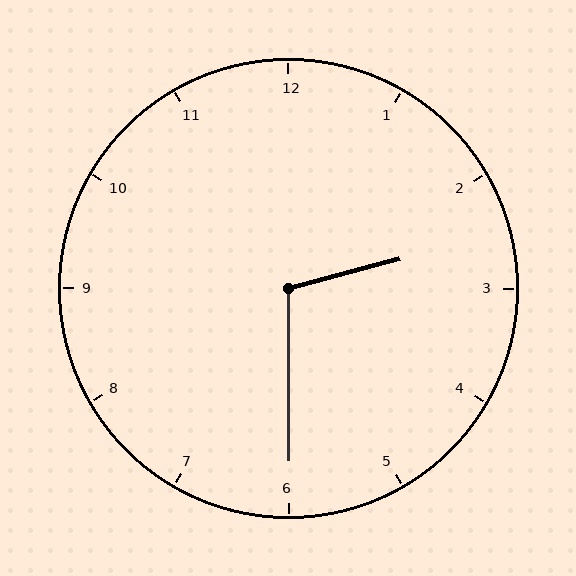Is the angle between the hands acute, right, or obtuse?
It is obtuse.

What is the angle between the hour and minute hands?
Approximately 105 degrees.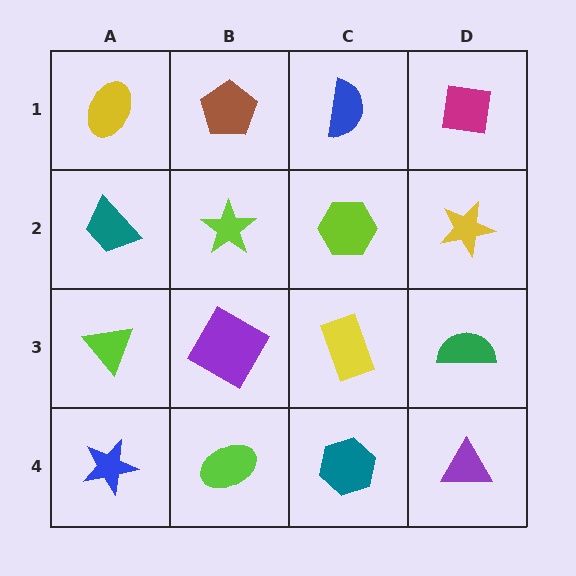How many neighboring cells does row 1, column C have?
3.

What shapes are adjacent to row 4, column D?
A green semicircle (row 3, column D), a teal hexagon (row 4, column C).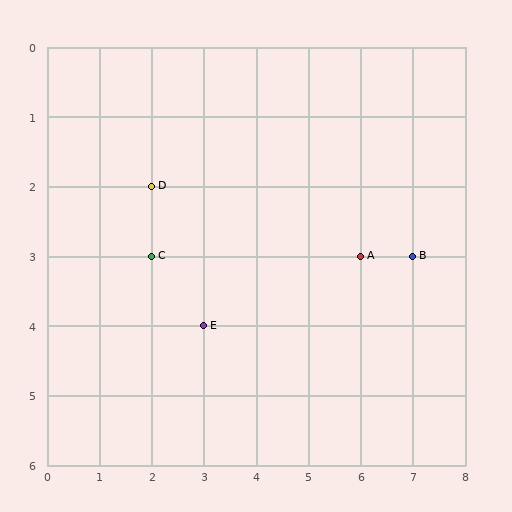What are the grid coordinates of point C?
Point C is at grid coordinates (2, 3).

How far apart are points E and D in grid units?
Points E and D are 1 column and 2 rows apart (about 2.2 grid units diagonally).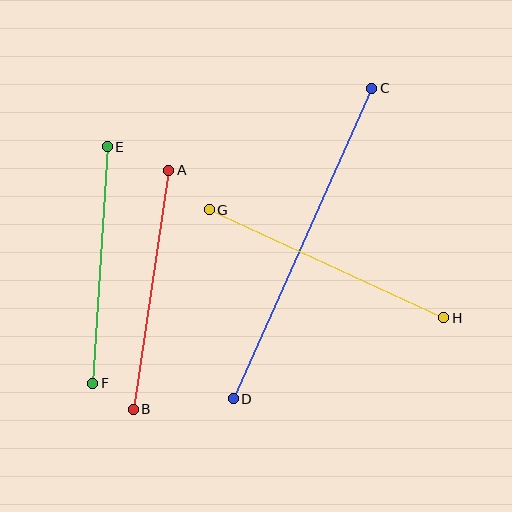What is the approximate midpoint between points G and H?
The midpoint is at approximately (326, 264) pixels.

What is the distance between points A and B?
The distance is approximately 242 pixels.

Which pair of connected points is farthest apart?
Points C and D are farthest apart.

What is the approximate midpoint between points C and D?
The midpoint is at approximately (303, 243) pixels.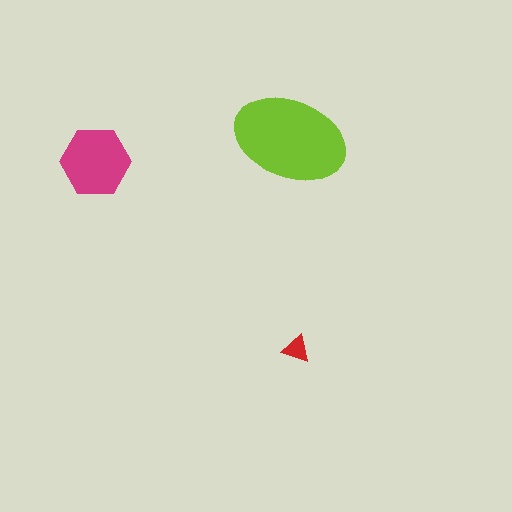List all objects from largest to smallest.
The lime ellipse, the magenta hexagon, the red triangle.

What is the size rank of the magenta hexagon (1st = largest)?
2nd.